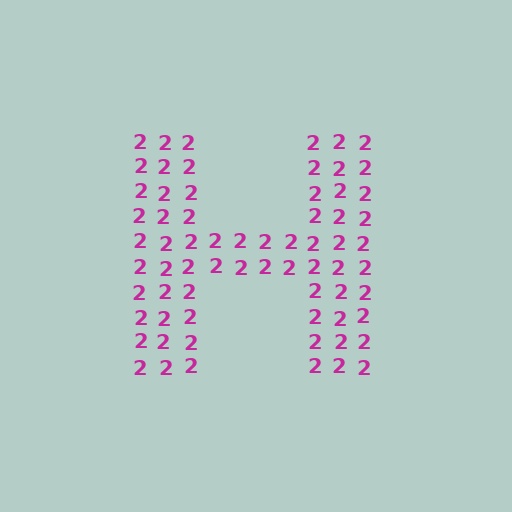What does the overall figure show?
The overall figure shows the letter H.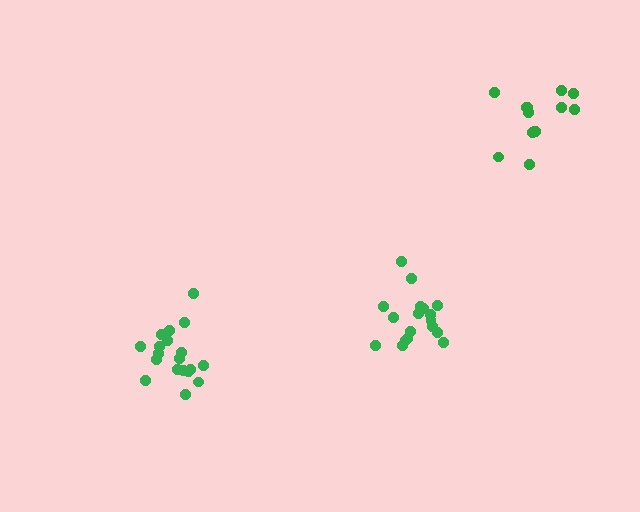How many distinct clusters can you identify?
There are 3 distinct clusters.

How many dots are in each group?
Group 1: 13 dots, Group 2: 19 dots, Group 3: 18 dots (50 total).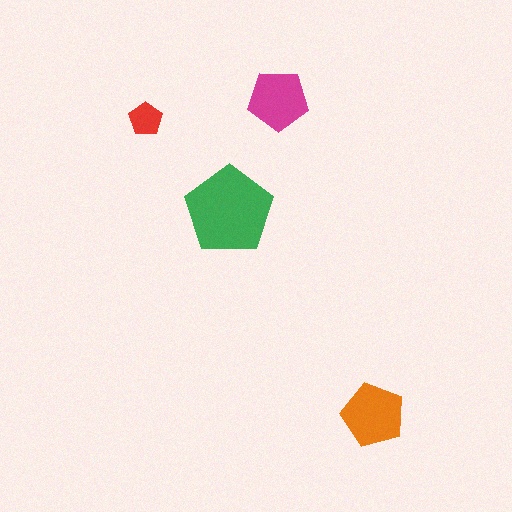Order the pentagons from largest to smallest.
the green one, the orange one, the magenta one, the red one.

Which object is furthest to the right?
The orange pentagon is rightmost.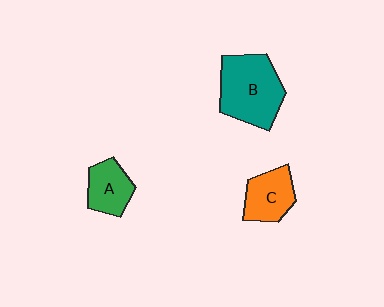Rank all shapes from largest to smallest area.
From largest to smallest: B (teal), C (orange), A (green).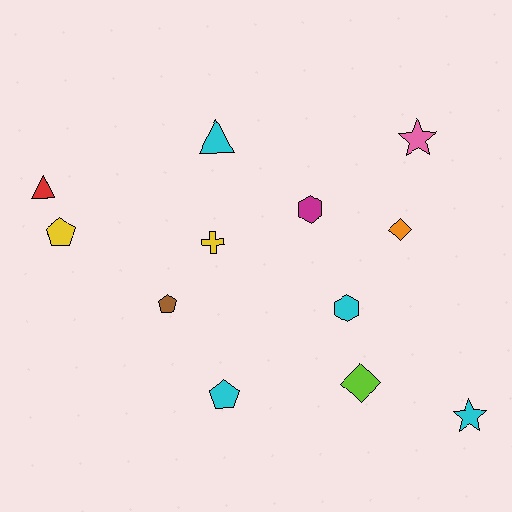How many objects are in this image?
There are 12 objects.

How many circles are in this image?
There are no circles.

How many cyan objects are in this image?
There are 4 cyan objects.